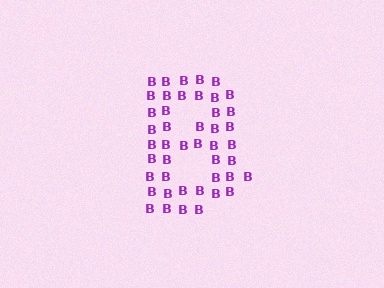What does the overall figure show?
The overall figure shows the letter B.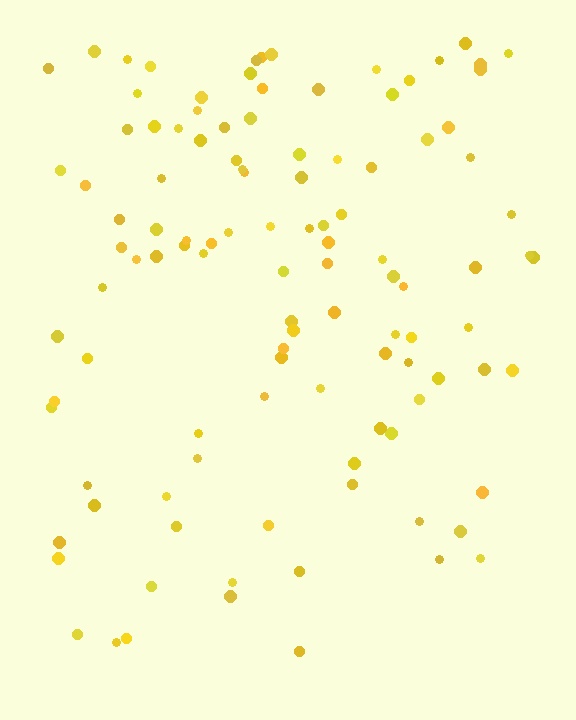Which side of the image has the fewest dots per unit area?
The bottom.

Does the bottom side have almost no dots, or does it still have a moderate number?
Still a moderate number, just noticeably fewer than the top.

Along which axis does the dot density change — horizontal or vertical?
Vertical.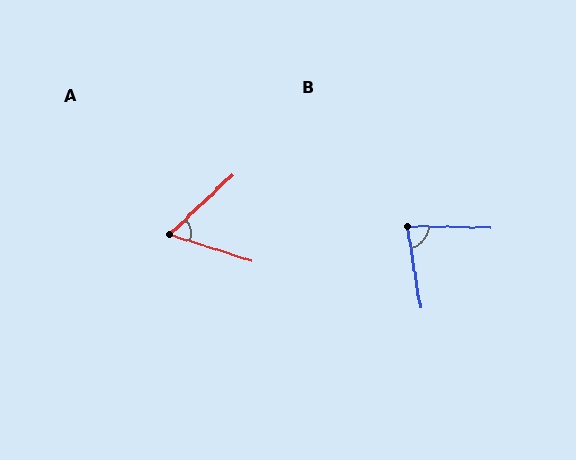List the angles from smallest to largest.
A (61°), B (79°).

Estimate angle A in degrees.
Approximately 61 degrees.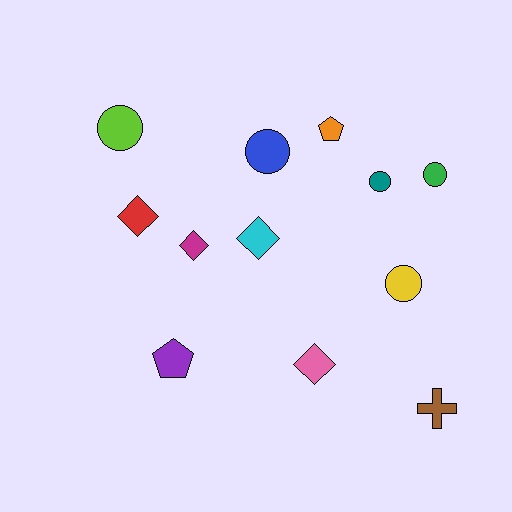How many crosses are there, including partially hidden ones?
There is 1 cross.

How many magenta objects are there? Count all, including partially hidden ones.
There is 1 magenta object.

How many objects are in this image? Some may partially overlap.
There are 12 objects.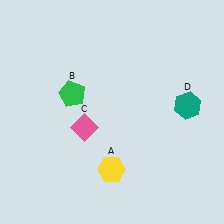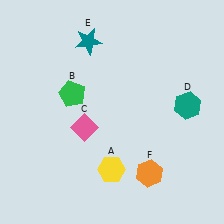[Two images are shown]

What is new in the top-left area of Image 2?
A teal star (E) was added in the top-left area of Image 2.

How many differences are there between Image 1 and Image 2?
There are 2 differences between the two images.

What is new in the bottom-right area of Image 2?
An orange hexagon (F) was added in the bottom-right area of Image 2.